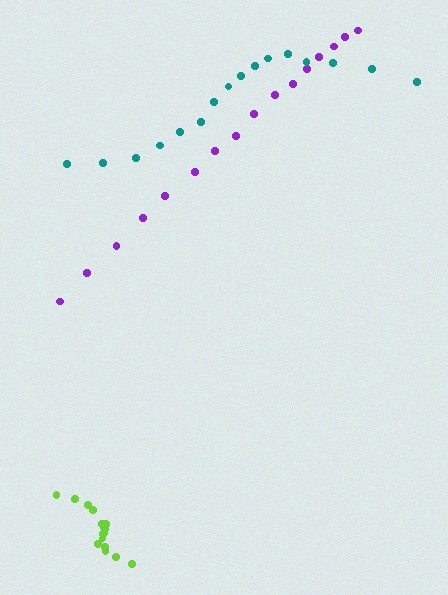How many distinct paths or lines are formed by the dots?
There are 3 distinct paths.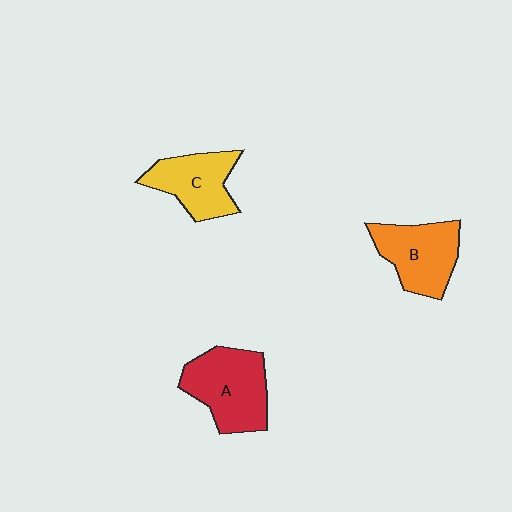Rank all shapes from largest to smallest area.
From largest to smallest: A (red), B (orange), C (yellow).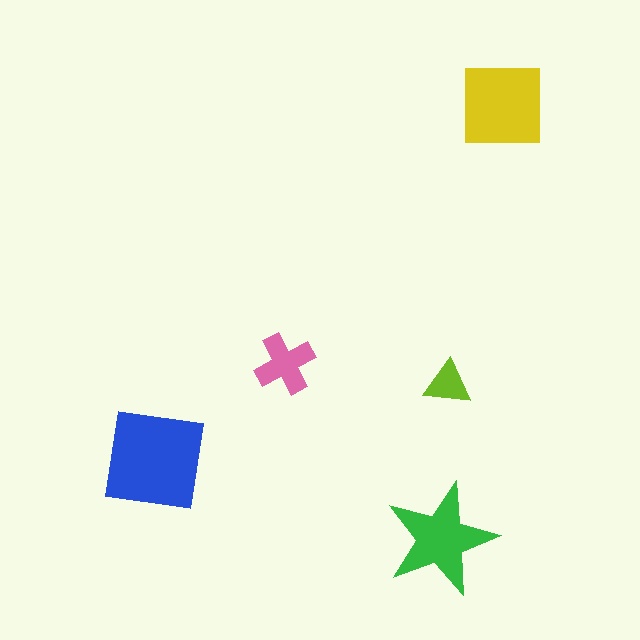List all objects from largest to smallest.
The blue square, the yellow square, the green star, the pink cross, the lime triangle.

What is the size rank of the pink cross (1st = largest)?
4th.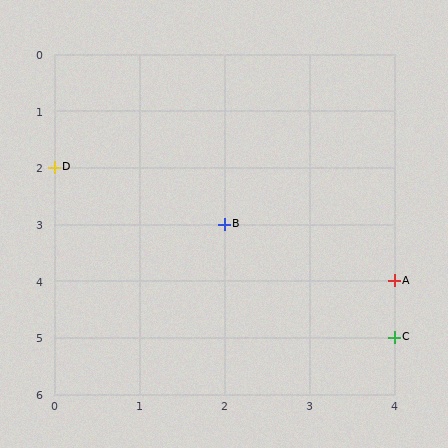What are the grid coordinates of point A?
Point A is at grid coordinates (4, 4).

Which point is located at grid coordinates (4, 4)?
Point A is at (4, 4).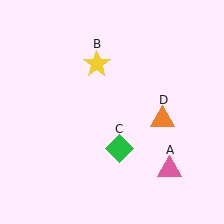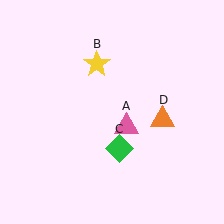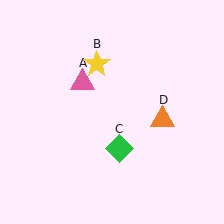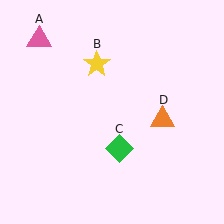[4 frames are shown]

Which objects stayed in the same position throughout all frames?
Yellow star (object B) and green diamond (object C) and orange triangle (object D) remained stationary.